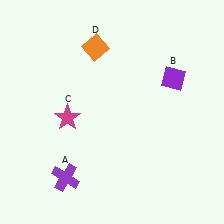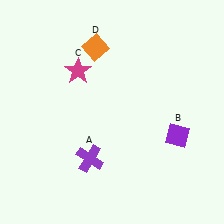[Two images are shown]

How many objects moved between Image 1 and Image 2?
3 objects moved between the two images.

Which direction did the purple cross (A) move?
The purple cross (A) moved right.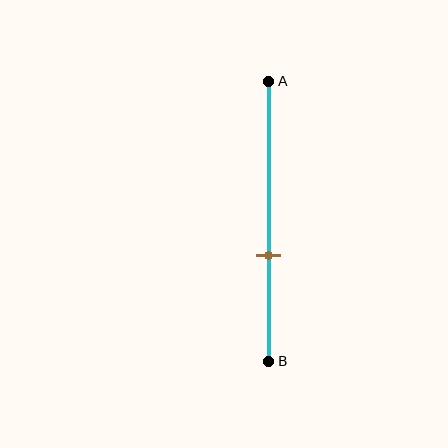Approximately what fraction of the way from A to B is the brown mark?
The brown mark is approximately 60% of the way from A to B.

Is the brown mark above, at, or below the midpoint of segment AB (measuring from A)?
The brown mark is below the midpoint of segment AB.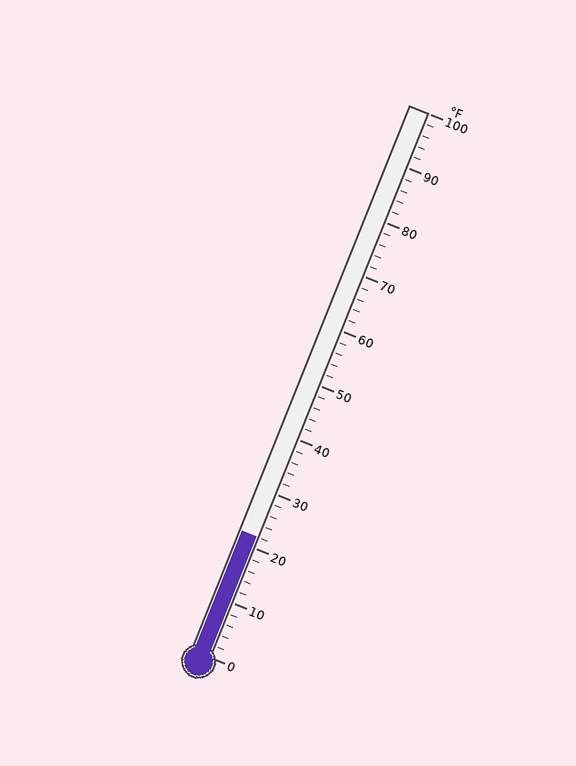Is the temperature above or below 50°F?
The temperature is below 50°F.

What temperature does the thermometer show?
The thermometer shows approximately 22°F.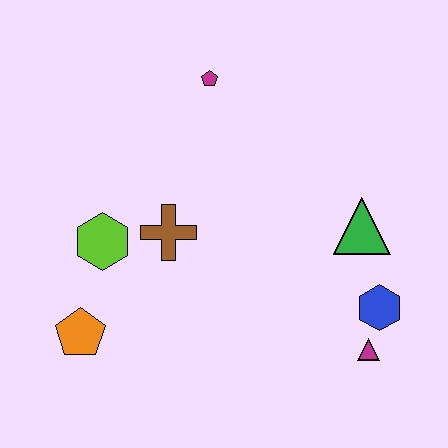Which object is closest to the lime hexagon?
The brown cross is closest to the lime hexagon.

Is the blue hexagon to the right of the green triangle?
Yes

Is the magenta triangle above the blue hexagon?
No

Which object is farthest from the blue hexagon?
The orange pentagon is farthest from the blue hexagon.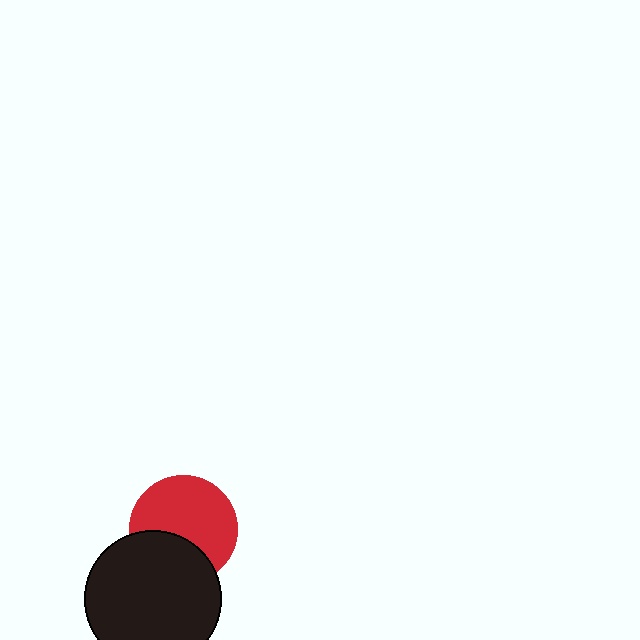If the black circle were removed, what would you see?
You would see the complete red circle.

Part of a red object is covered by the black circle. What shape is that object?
It is a circle.